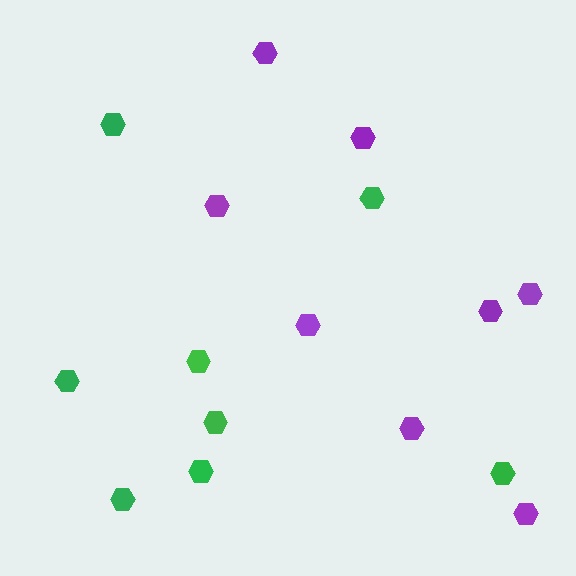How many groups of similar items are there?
There are 2 groups: one group of purple hexagons (8) and one group of green hexagons (8).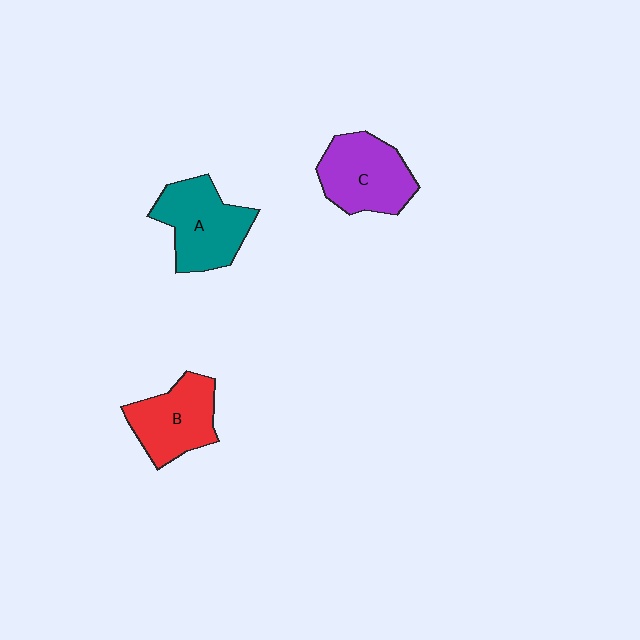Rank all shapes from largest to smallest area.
From largest to smallest: A (teal), C (purple), B (red).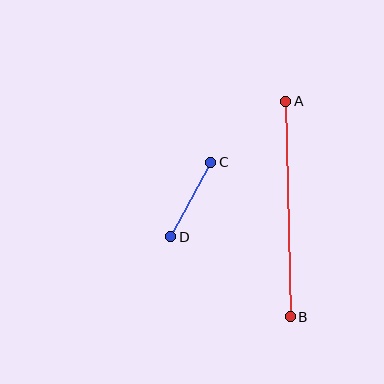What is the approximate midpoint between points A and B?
The midpoint is at approximately (288, 209) pixels.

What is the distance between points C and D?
The distance is approximately 84 pixels.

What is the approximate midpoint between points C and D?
The midpoint is at approximately (191, 199) pixels.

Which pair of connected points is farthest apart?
Points A and B are farthest apart.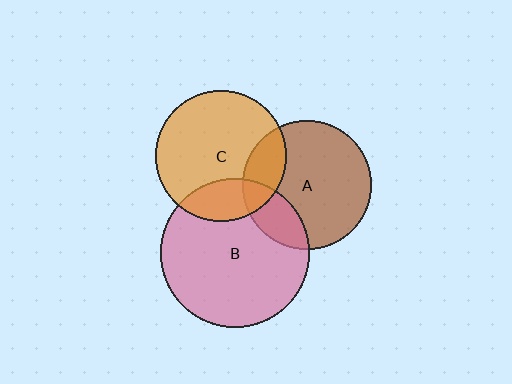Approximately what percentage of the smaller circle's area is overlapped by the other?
Approximately 20%.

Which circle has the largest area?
Circle B (pink).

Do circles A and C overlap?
Yes.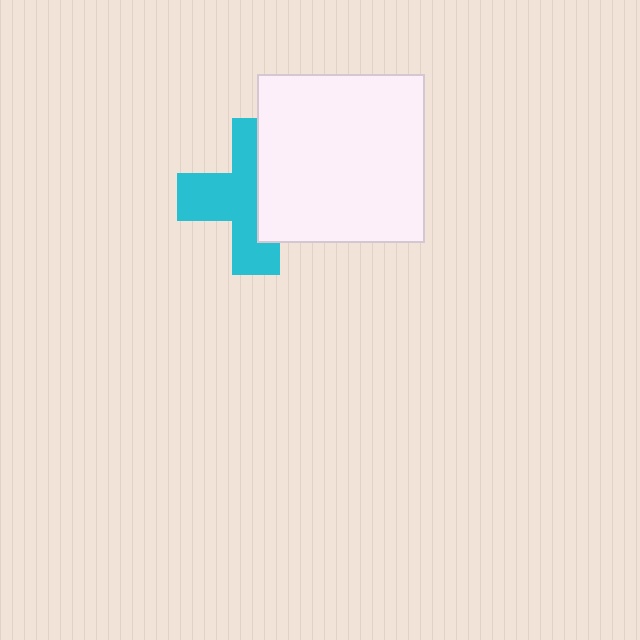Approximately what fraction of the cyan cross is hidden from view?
Roughly 42% of the cyan cross is hidden behind the white square.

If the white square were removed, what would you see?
You would see the complete cyan cross.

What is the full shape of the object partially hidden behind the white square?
The partially hidden object is a cyan cross.